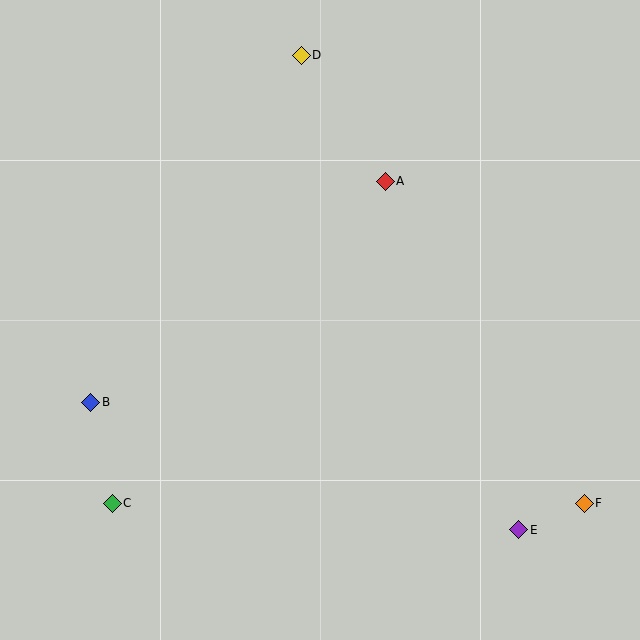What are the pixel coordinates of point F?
Point F is at (584, 503).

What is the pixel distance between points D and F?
The distance between D and F is 530 pixels.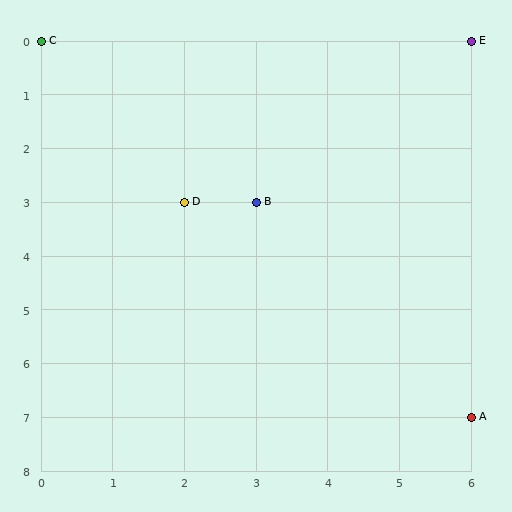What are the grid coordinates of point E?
Point E is at grid coordinates (6, 0).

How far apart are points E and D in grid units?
Points E and D are 4 columns and 3 rows apart (about 5.0 grid units diagonally).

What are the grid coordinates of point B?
Point B is at grid coordinates (3, 3).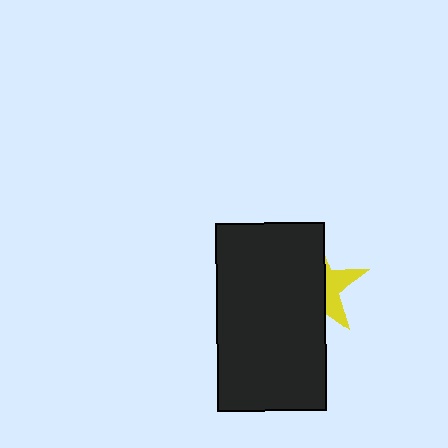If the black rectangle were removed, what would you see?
You would see the complete yellow star.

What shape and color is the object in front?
The object in front is a black rectangle.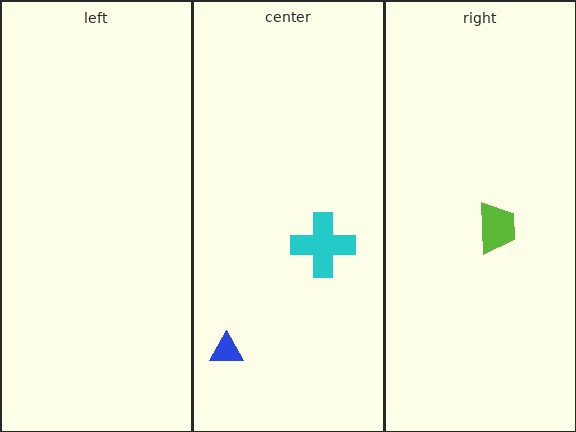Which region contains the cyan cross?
The center region.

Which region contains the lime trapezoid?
The right region.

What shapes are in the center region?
The blue triangle, the cyan cross.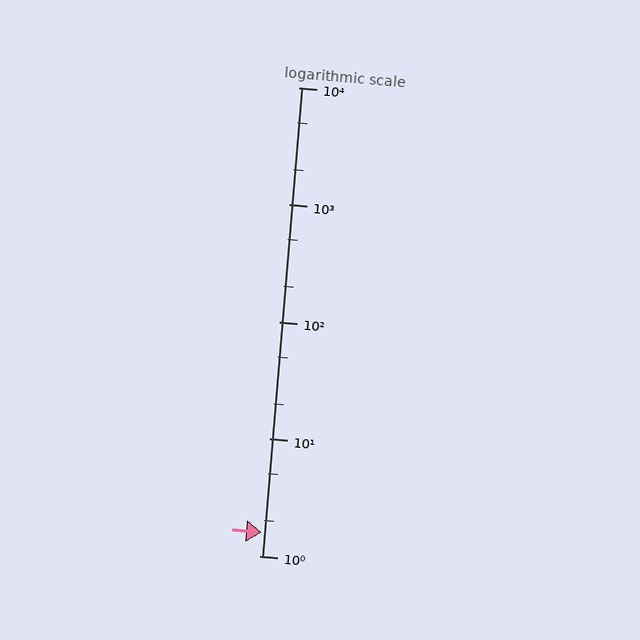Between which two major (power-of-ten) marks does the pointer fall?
The pointer is between 1 and 10.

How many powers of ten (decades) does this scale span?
The scale spans 4 decades, from 1 to 10000.